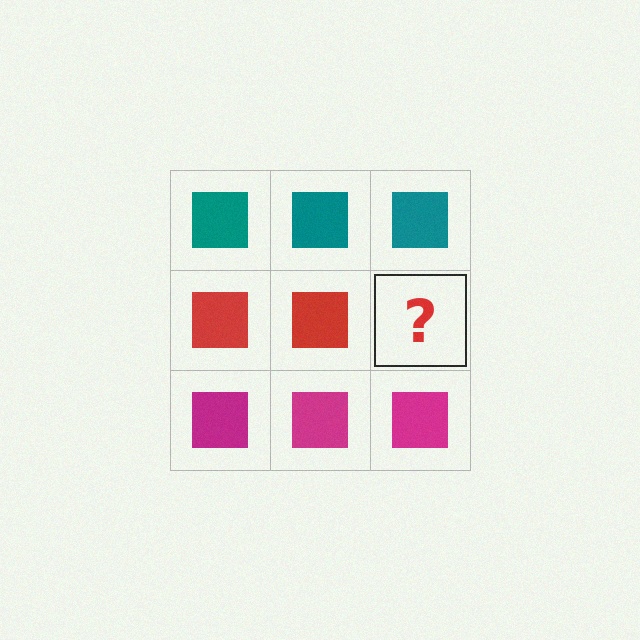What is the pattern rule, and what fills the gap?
The rule is that each row has a consistent color. The gap should be filled with a red square.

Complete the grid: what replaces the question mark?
The question mark should be replaced with a red square.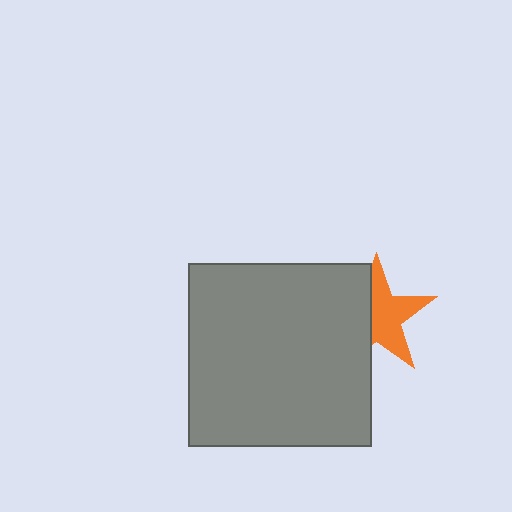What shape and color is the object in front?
The object in front is a gray square.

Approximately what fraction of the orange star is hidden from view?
Roughly 41% of the orange star is hidden behind the gray square.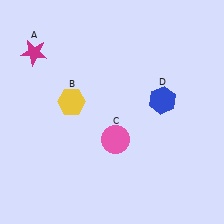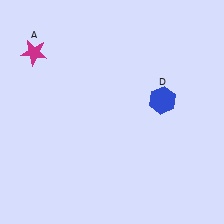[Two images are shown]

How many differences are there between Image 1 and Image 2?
There are 2 differences between the two images.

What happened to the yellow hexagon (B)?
The yellow hexagon (B) was removed in Image 2. It was in the top-left area of Image 1.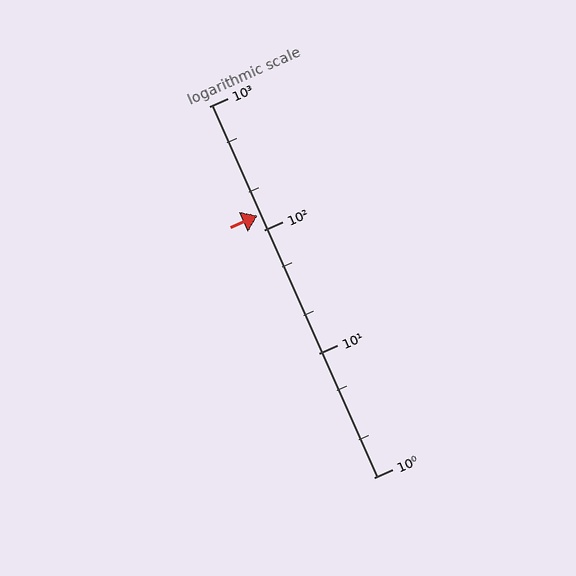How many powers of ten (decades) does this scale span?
The scale spans 3 decades, from 1 to 1000.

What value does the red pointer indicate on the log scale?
The pointer indicates approximately 130.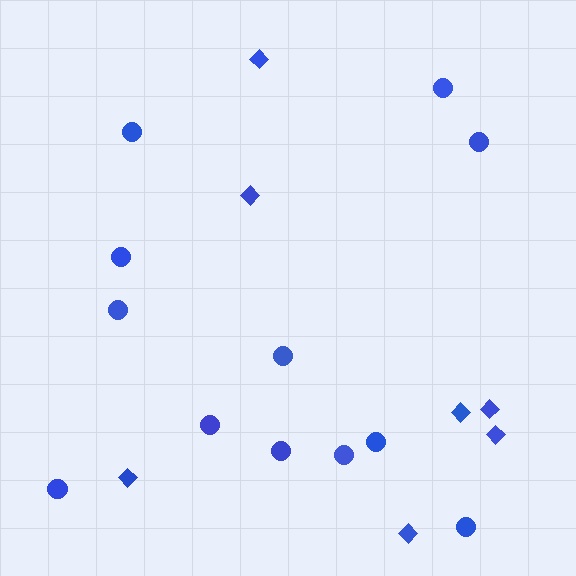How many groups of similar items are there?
There are 2 groups: one group of circles (12) and one group of diamonds (7).